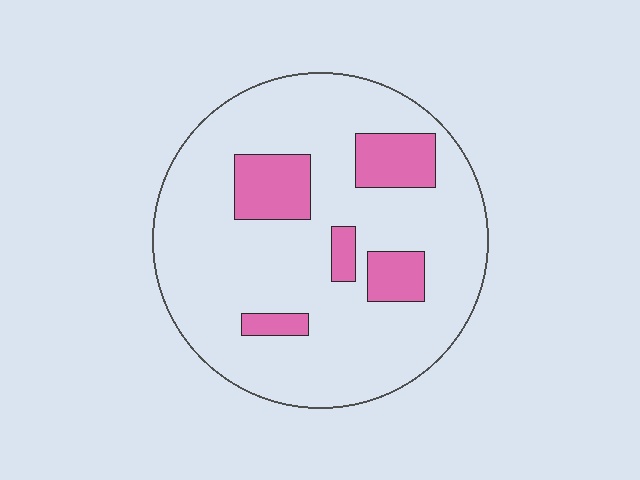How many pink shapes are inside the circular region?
5.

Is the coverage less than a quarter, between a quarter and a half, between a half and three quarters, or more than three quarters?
Less than a quarter.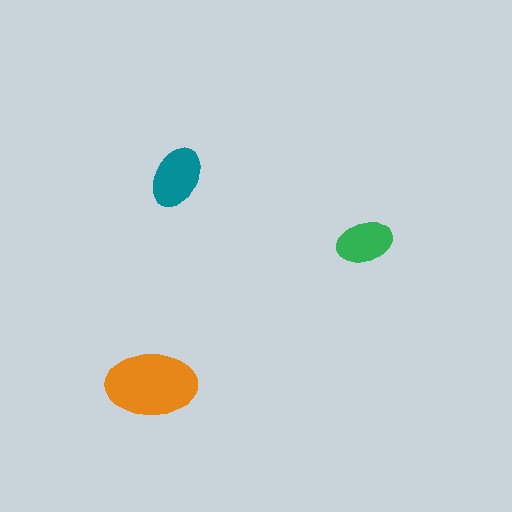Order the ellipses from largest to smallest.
the orange one, the teal one, the green one.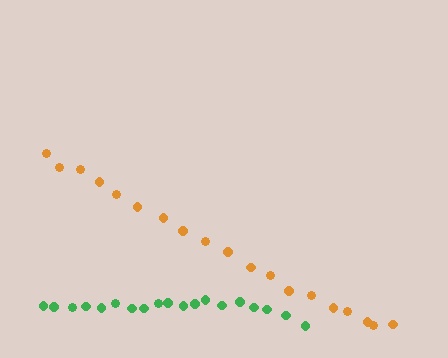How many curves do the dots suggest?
There are 2 distinct paths.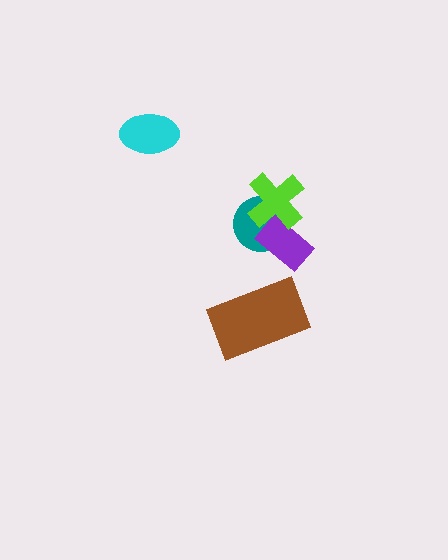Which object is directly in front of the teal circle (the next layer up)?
The purple rectangle is directly in front of the teal circle.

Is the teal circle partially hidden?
Yes, it is partially covered by another shape.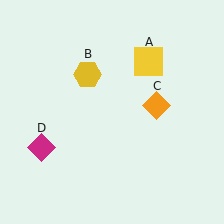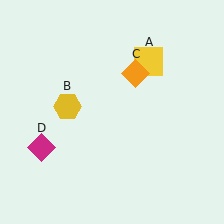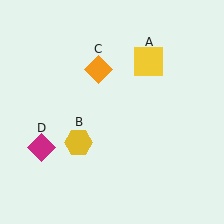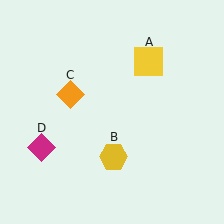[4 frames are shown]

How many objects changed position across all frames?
2 objects changed position: yellow hexagon (object B), orange diamond (object C).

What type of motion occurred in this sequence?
The yellow hexagon (object B), orange diamond (object C) rotated counterclockwise around the center of the scene.